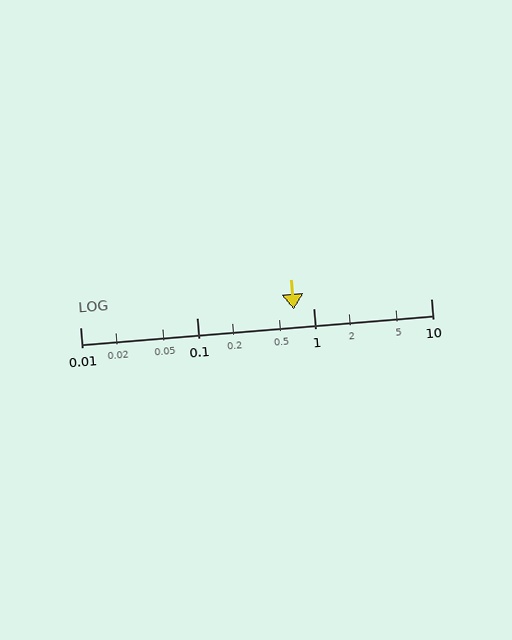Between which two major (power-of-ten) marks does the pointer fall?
The pointer is between 0.1 and 1.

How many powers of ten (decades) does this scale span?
The scale spans 3 decades, from 0.01 to 10.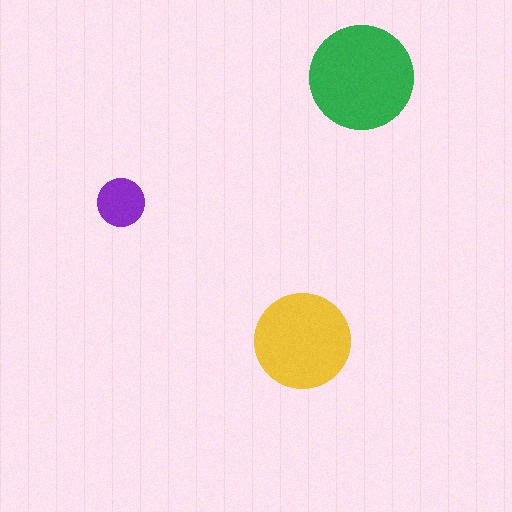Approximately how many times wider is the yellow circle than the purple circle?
About 2 times wider.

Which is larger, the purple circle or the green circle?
The green one.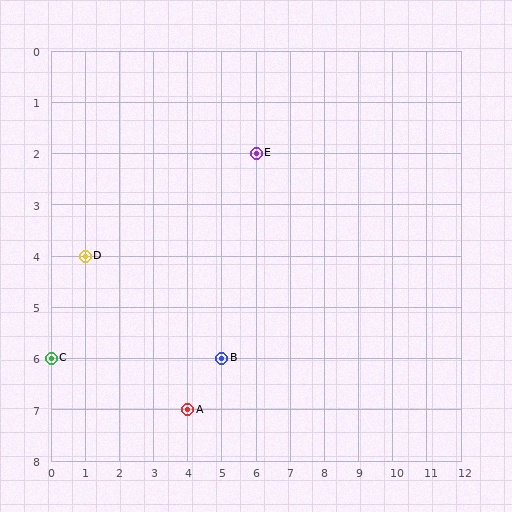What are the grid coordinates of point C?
Point C is at grid coordinates (0, 6).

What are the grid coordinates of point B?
Point B is at grid coordinates (5, 6).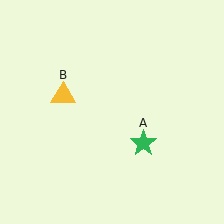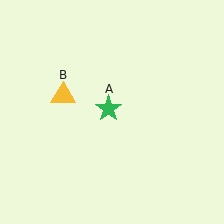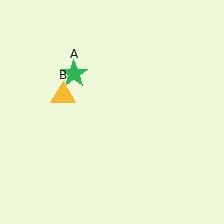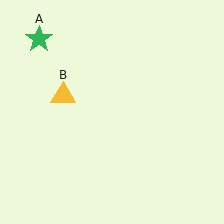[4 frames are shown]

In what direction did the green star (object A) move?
The green star (object A) moved up and to the left.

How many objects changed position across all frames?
1 object changed position: green star (object A).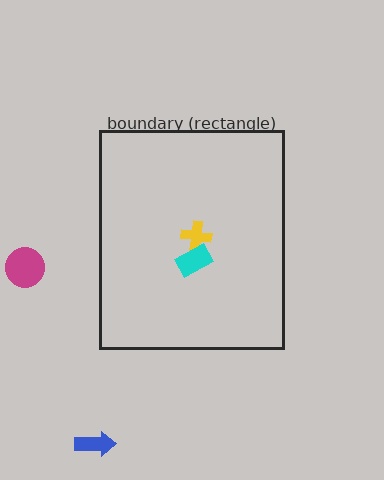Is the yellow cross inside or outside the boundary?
Inside.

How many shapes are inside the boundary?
2 inside, 2 outside.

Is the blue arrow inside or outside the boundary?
Outside.